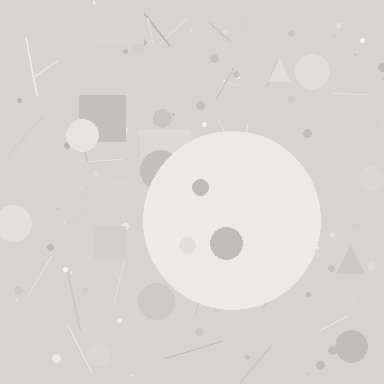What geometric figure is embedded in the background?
A circle is embedded in the background.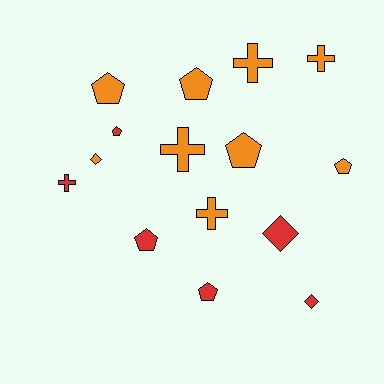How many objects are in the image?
There are 15 objects.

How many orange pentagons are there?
There are 4 orange pentagons.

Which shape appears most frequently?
Pentagon, with 7 objects.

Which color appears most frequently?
Orange, with 9 objects.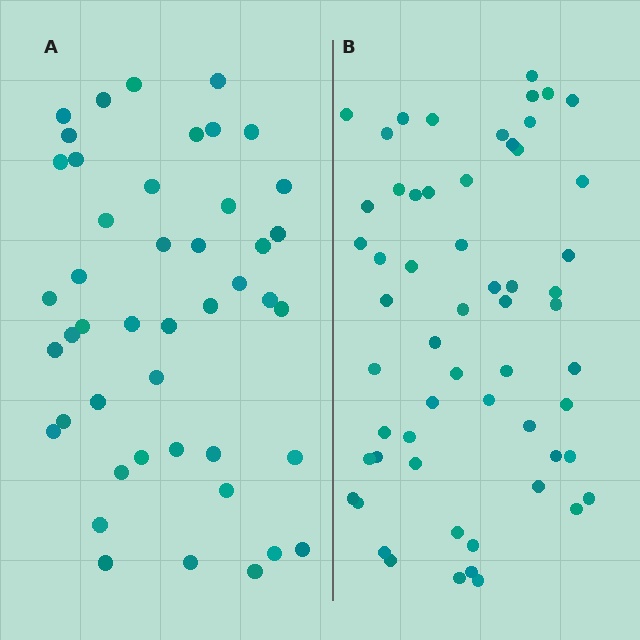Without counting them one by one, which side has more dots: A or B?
Region B (the right region) has more dots.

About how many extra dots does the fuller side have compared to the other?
Region B has approximately 15 more dots than region A.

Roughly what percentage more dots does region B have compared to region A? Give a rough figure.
About 30% more.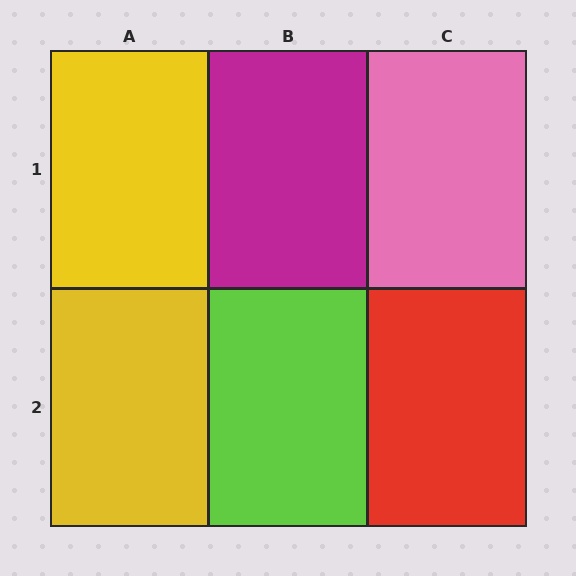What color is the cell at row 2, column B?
Lime.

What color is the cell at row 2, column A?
Yellow.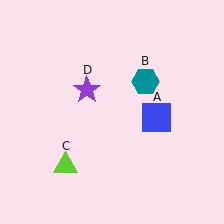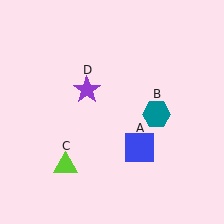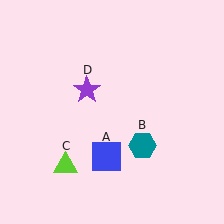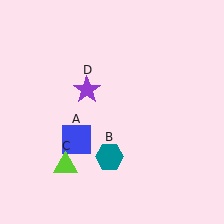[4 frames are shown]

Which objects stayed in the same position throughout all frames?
Lime triangle (object C) and purple star (object D) remained stationary.